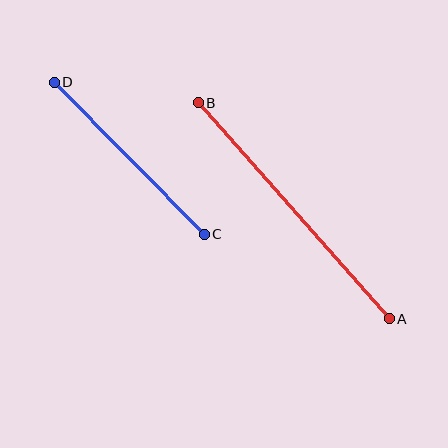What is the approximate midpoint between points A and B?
The midpoint is at approximately (294, 211) pixels.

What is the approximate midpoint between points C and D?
The midpoint is at approximately (129, 158) pixels.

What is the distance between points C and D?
The distance is approximately 213 pixels.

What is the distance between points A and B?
The distance is approximately 288 pixels.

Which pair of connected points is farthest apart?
Points A and B are farthest apart.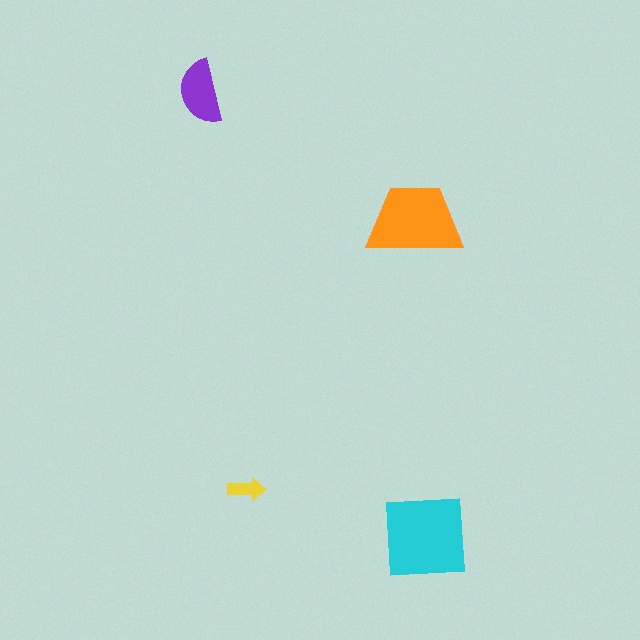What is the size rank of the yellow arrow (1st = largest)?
4th.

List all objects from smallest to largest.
The yellow arrow, the purple semicircle, the orange trapezoid, the cyan square.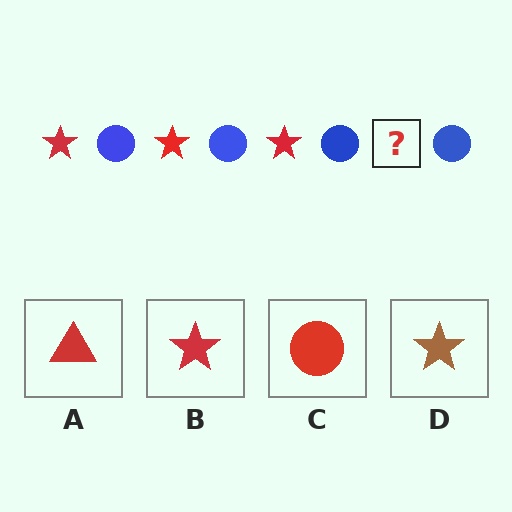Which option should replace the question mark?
Option B.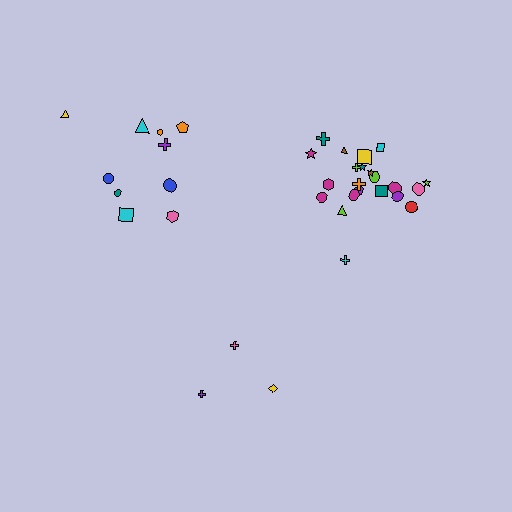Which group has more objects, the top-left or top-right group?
The top-right group.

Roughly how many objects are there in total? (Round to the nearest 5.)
Roughly 35 objects in total.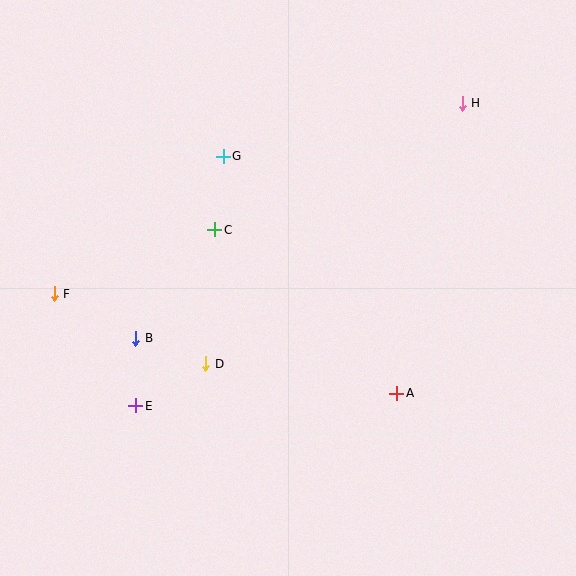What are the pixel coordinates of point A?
Point A is at (397, 393).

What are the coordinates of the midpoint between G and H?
The midpoint between G and H is at (343, 130).